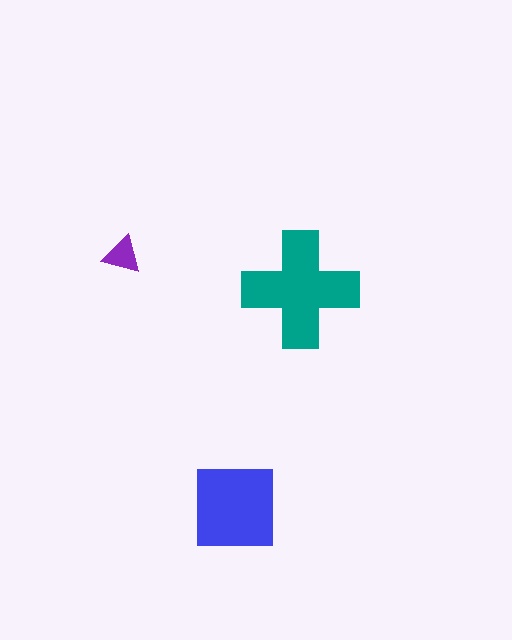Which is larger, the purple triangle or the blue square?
The blue square.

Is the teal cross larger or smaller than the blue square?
Larger.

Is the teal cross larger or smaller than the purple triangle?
Larger.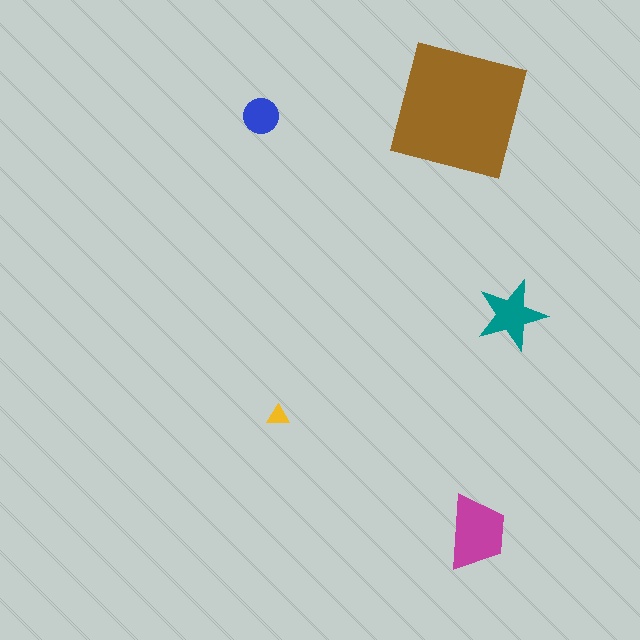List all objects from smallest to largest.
The yellow triangle, the blue circle, the teal star, the magenta trapezoid, the brown square.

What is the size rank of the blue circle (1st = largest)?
4th.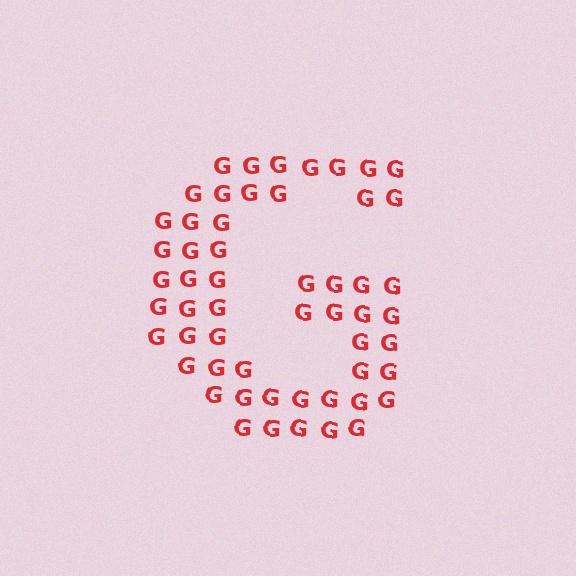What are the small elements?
The small elements are letter G's.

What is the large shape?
The large shape is the letter G.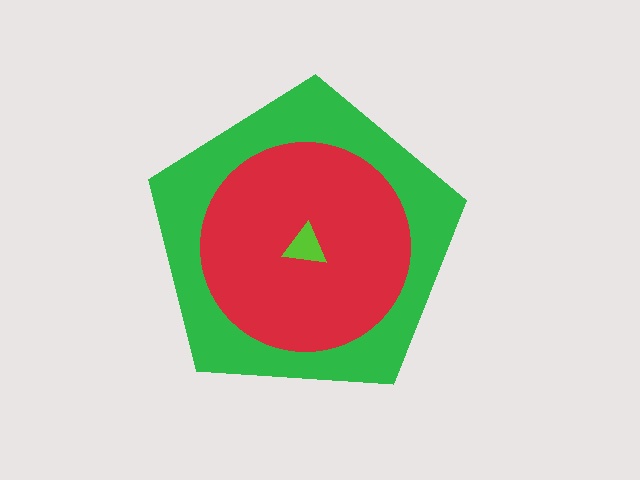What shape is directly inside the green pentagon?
The red circle.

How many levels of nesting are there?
3.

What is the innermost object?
The lime triangle.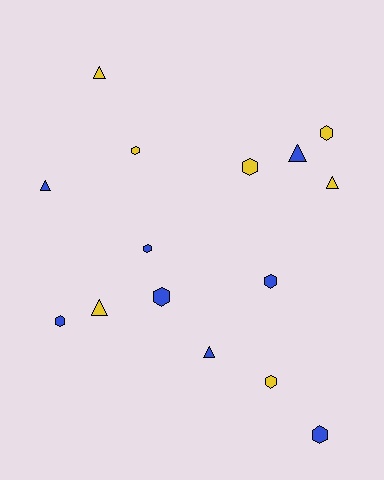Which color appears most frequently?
Blue, with 8 objects.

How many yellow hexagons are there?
There are 4 yellow hexagons.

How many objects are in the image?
There are 15 objects.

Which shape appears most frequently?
Hexagon, with 9 objects.